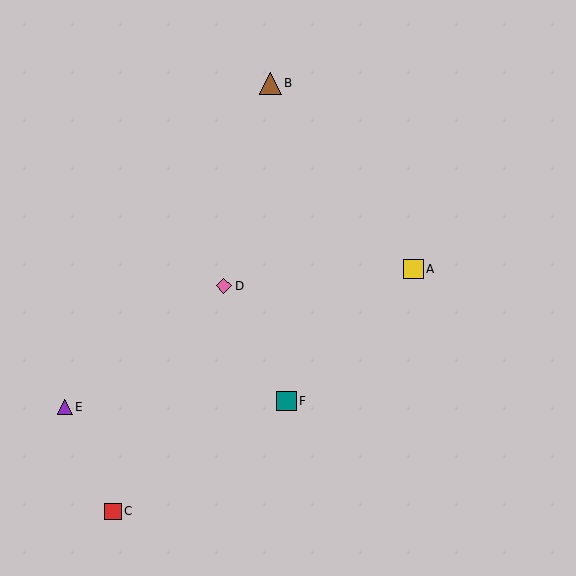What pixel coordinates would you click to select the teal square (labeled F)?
Click at (286, 401) to select the teal square F.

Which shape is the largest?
The brown triangle (labeled B) is the largest.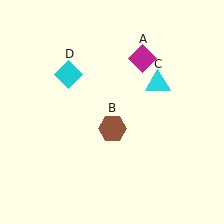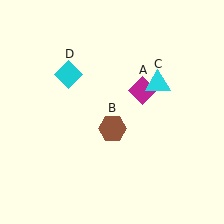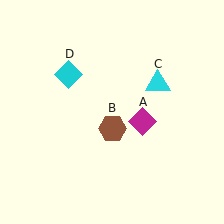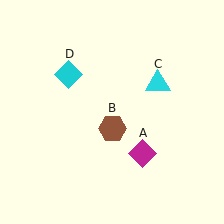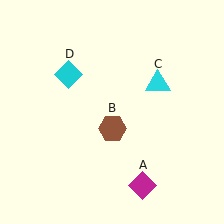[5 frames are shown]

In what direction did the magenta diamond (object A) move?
The magenta diamond (object A) moved down.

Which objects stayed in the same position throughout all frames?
Brown hexagon (object B) and cyan triangle (object C) and cyan diamond (object D) remained stationary.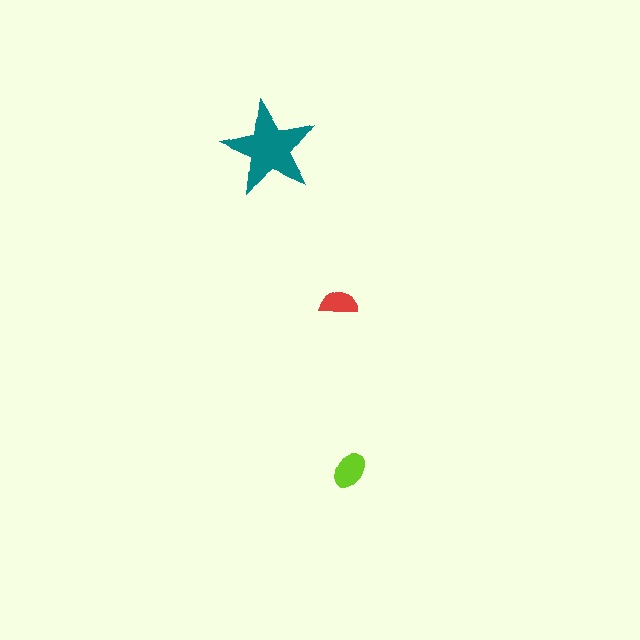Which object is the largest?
The teal star.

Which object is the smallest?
The red semicircle.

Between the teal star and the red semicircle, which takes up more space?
The teal star.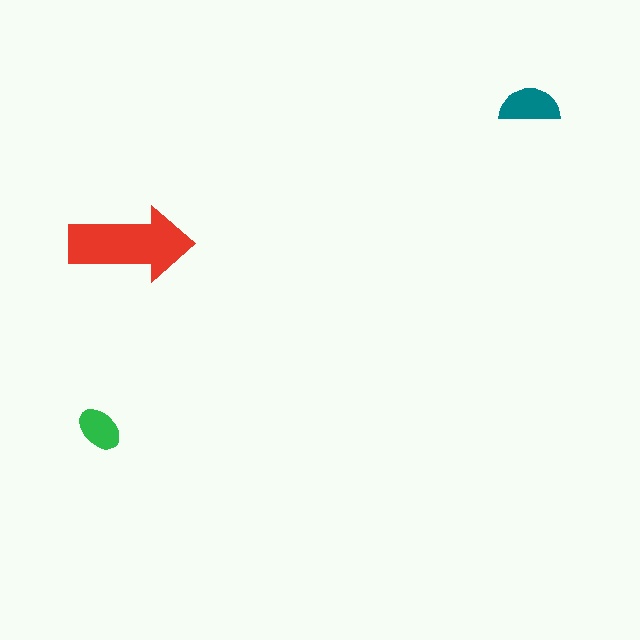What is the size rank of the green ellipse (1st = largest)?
3rd.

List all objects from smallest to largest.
The green ellipse, the teal semicircle, the red arrow.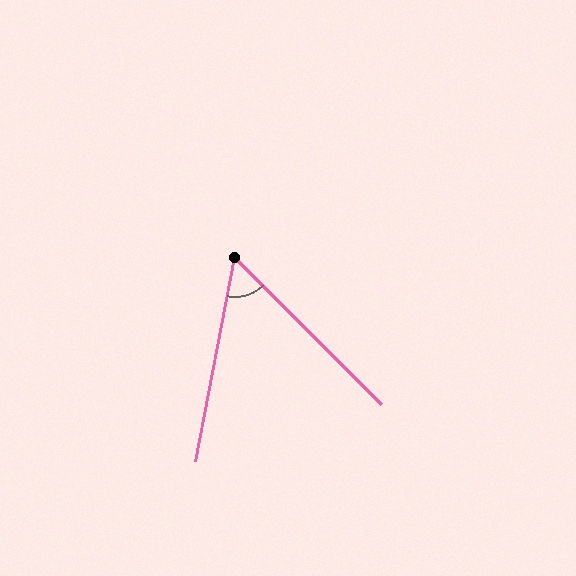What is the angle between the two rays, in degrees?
Approximately 56 degrees.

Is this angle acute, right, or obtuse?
It is acute.